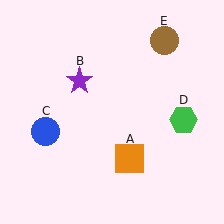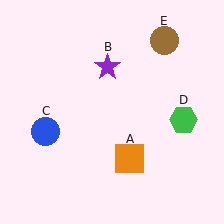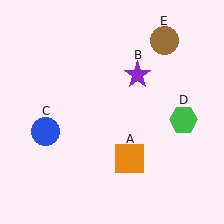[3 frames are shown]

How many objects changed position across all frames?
1 object changed position: purple star (object B).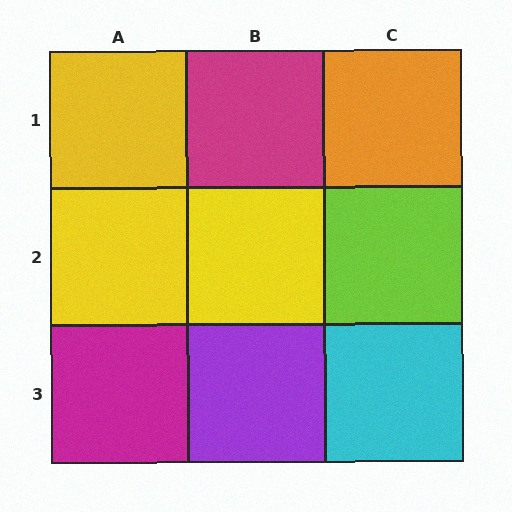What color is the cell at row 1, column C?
Orange.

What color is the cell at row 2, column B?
Yellow.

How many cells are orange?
1 cell is orange.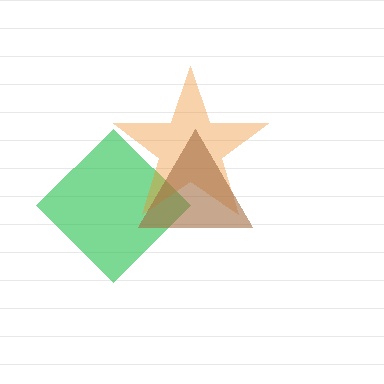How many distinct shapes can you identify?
There are 3 distinct shapes: a green diamond, an orange star, a brown triangle.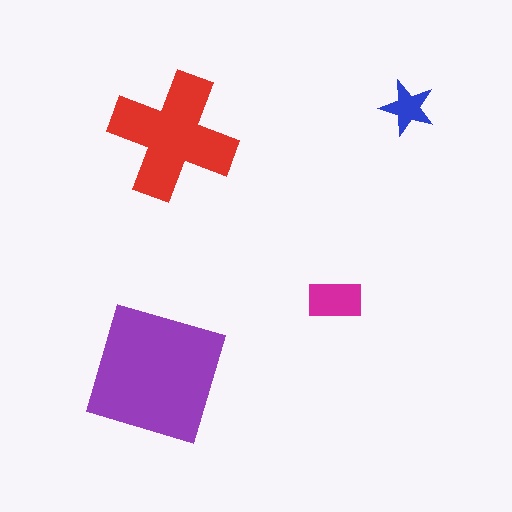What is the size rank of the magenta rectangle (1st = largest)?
3rd.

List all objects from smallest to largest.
The blue star, the magenta rectangle, the red cross, the purple square.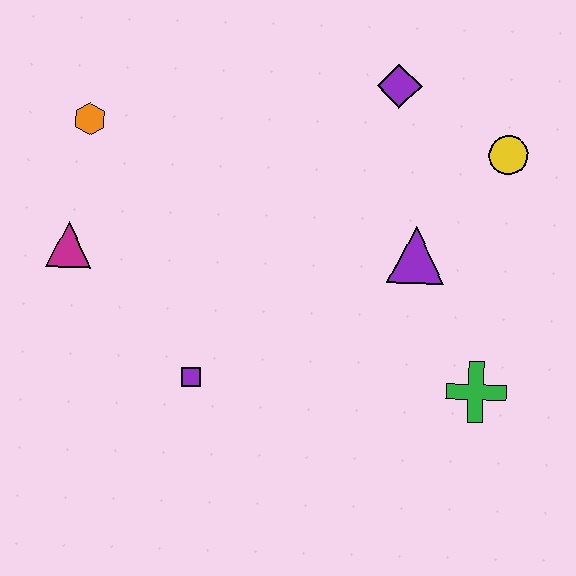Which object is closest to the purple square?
The magenta triangle is closest to the purple square.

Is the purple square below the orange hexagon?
Yes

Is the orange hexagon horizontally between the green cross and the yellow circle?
No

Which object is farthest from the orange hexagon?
The green cross is farthest from the orange hexagon.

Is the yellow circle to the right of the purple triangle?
Yes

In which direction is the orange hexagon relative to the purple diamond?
The orange hexagon is to the left of the purple diamond.